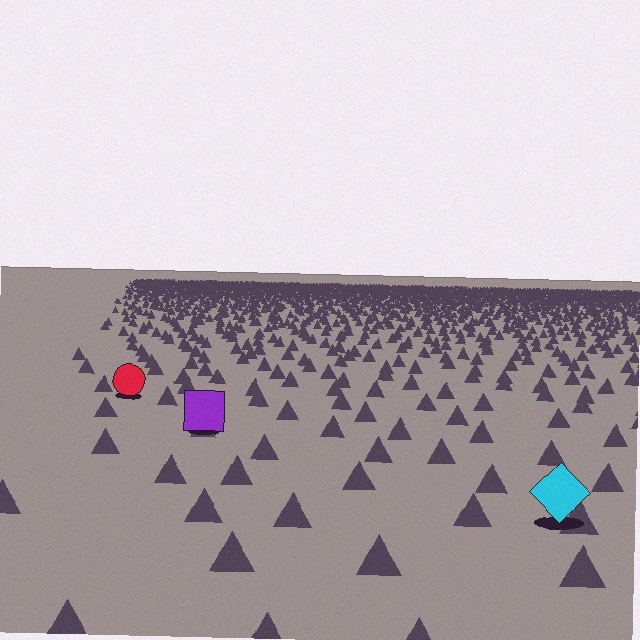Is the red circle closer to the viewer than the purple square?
No. The purple square is closer — you can tell from the texture gradient: the ground texture is coarser near it.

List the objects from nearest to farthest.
From nearest to farthest: the cyan diamond, the purple square, the red circle.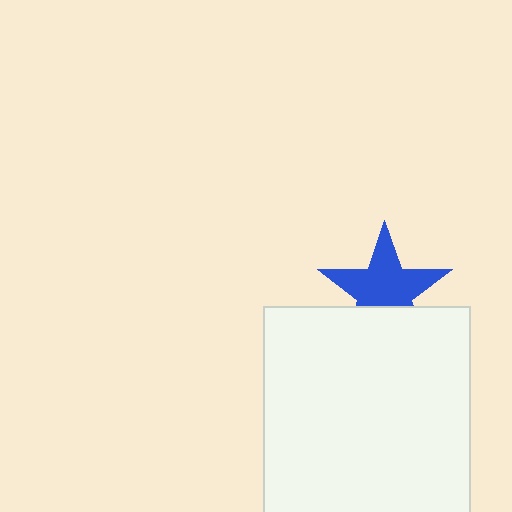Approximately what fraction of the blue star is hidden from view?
Roughly 32% of the blue star is hidden behind the white square.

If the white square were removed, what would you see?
You would see the complete blue star.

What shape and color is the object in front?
The object in front is a white square.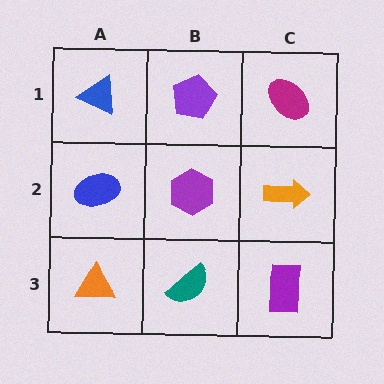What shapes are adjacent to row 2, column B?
A purple pentagon (row 1, column B), a teal semicircle (row 3, column B), a blue ellipse (row 2, column A), an orange arrow (row 2, column C).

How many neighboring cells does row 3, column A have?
2.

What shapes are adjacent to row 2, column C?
A magenta ellipse (row 1, column C), a purple rectangle (row 3, column C), a purple hexagon (row 2, column B).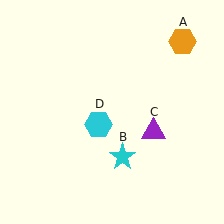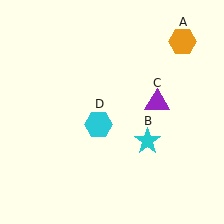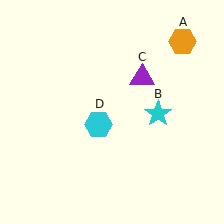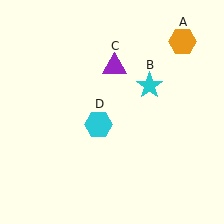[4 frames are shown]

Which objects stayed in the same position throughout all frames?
Orange hexagon (object A) and cyan hexagon (object D) remained stationary.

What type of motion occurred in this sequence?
The cyan star (object B), purple triangle (object C) rotated counterclockwise around the center of the scene.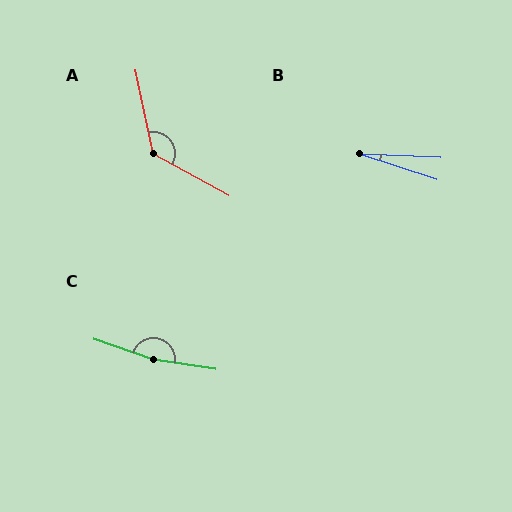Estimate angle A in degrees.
Approximately 131 degrees.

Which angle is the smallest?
B, at approximately 16 degrees.